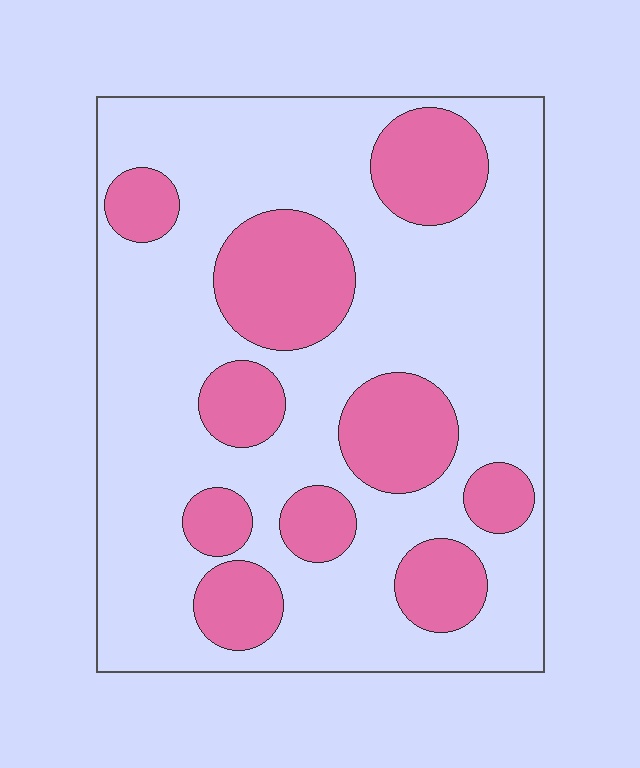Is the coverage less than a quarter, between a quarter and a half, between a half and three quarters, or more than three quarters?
Between a quarter and a half.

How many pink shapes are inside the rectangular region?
10.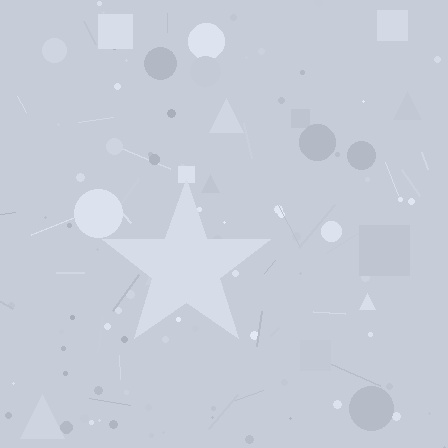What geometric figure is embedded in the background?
A star is embedded in the background.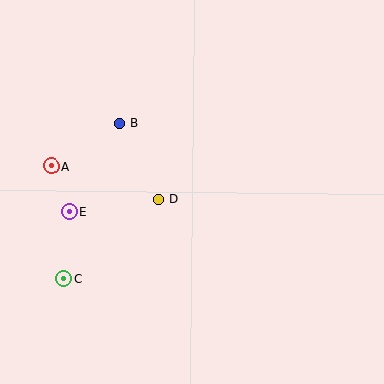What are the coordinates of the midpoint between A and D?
The midpoint between A and D is at (105, 183).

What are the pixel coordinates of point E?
Point E is at (69, 211).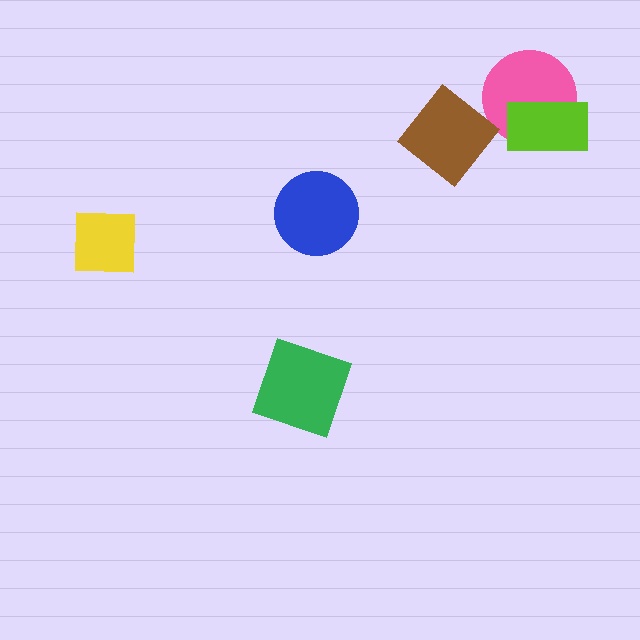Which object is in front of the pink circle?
The lime rectangle is in front of the pink circle.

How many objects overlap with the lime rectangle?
1 object overlaps with the lime rectangle.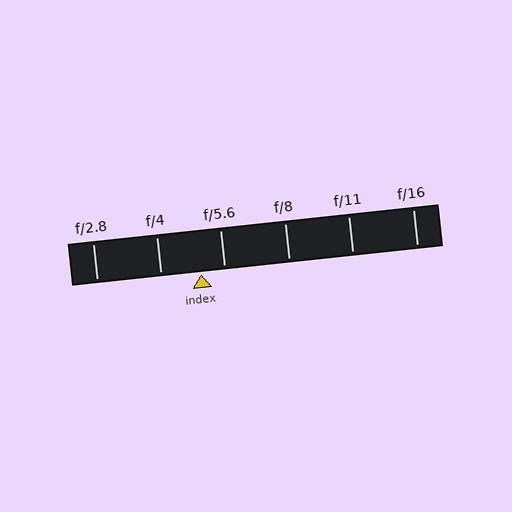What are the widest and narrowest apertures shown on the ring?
The widest aperture shown is f/2.8 and the narrowest is f/16.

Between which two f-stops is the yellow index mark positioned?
The index mark is between f/4 and f/5.6.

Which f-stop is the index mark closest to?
The index mark is closest to f/5.6.